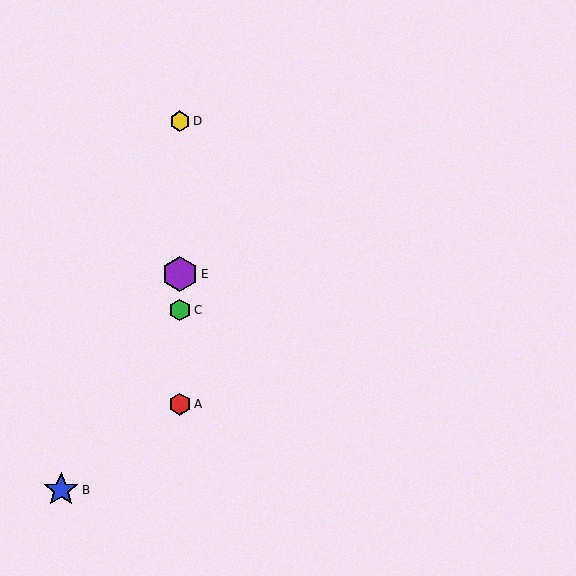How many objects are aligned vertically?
4 objects (A, C, D, E) are aligned vertically.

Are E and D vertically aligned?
Yes, both are at x≈180.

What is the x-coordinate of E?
Object E is at x≈180.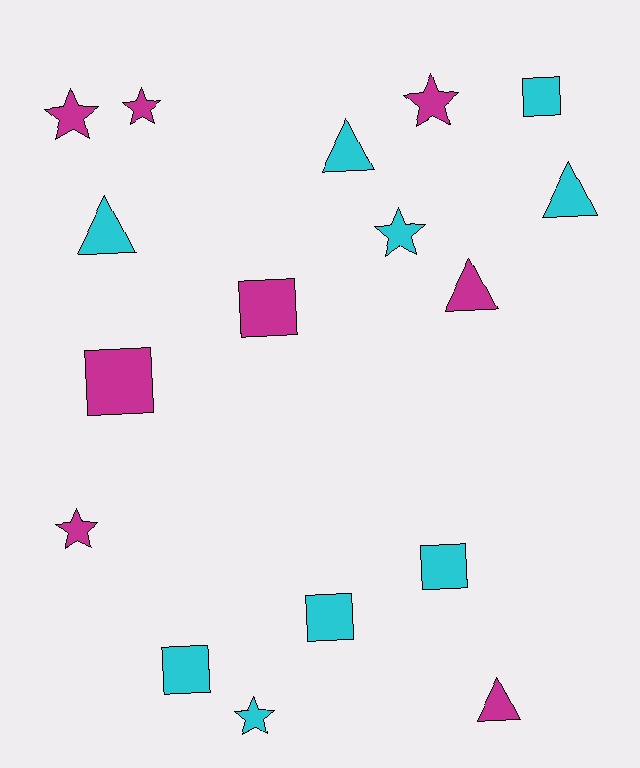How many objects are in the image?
There are 17 objects.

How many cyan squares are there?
There are 4 cyan squares.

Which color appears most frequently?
Cyan, with 9 objects.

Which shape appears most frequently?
Star, with 6 objects.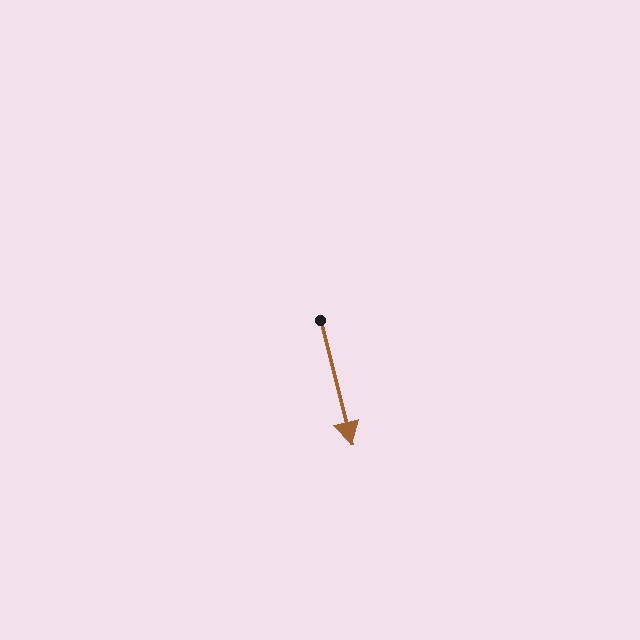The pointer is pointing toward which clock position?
Roughly 6 o'clock.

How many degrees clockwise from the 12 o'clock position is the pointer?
Approximately 166 degrees.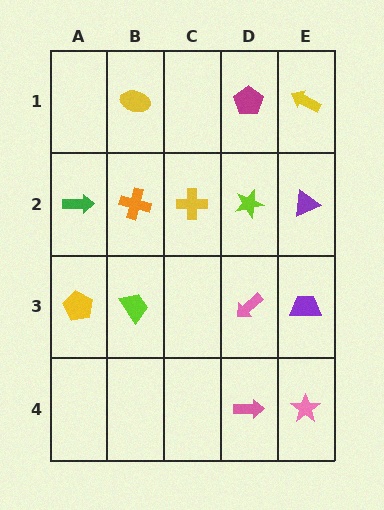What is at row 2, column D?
A lime star.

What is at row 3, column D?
A pink arrow.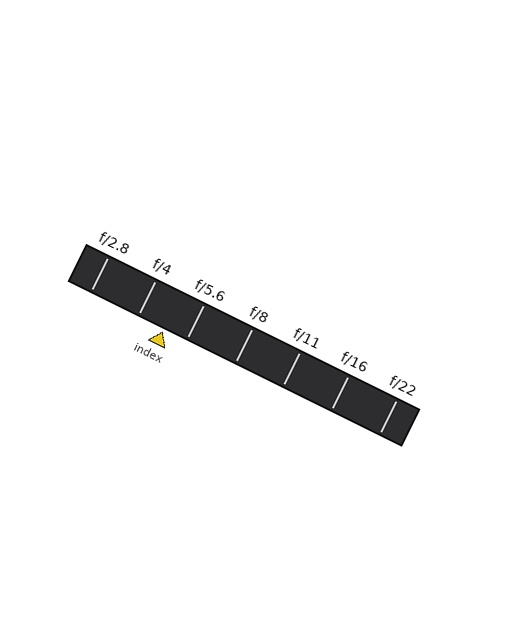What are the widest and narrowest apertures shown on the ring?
The widest aperture shown is f/2.8 and the narrowest is f/22.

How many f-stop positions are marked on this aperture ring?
There are 7 f-stop positions marked.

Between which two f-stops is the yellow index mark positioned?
The index mark is between f/4 and f/5.6.